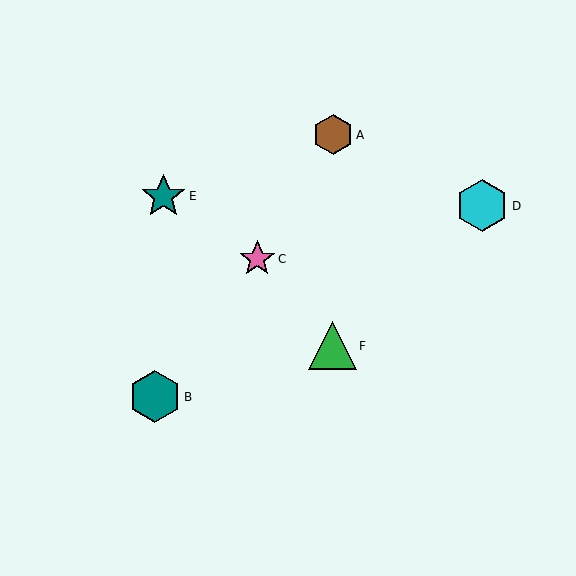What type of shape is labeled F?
Shape F is a green triangle.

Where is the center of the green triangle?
The center of the green triangle is at (332, 346).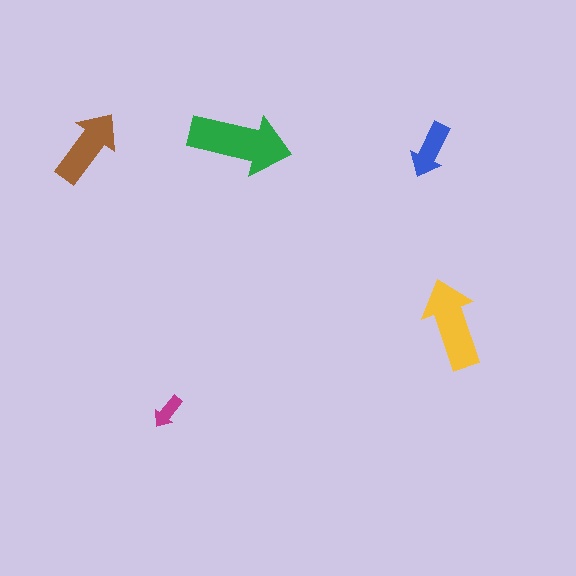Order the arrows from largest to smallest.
the green one, the yellow one, the brown one, the blue one, the magenta one.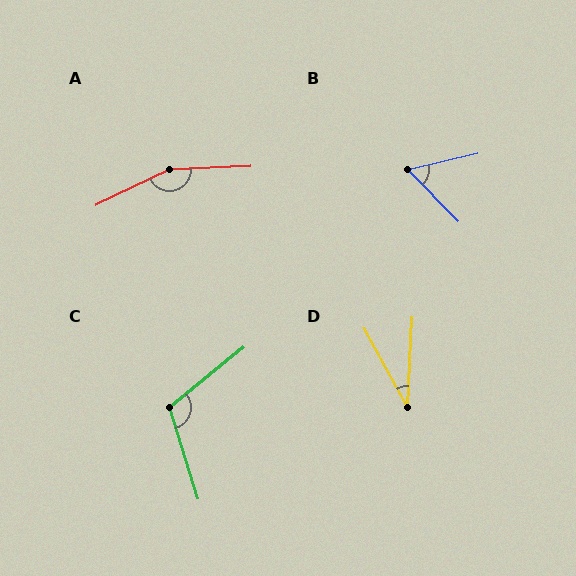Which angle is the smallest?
D, at approximately 31 degrees.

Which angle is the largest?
A, at approximately 157 degrees.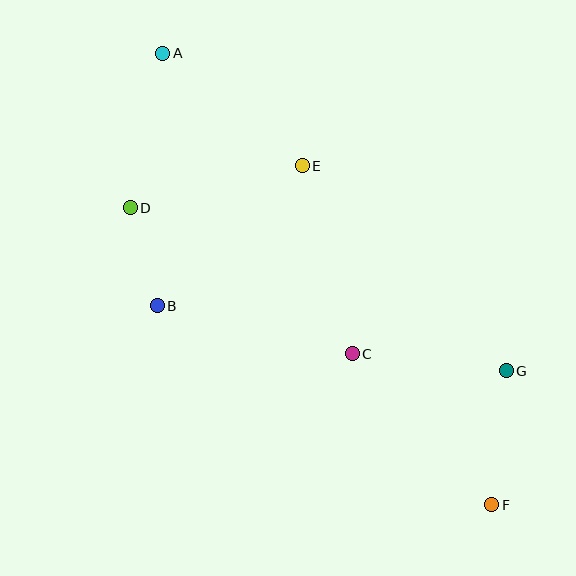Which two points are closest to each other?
Points B and D are closest to each other.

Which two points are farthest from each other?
Points A and F are farthest from each other.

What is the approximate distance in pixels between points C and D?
The distance between C and D is approximately 266 pixels.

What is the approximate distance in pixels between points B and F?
The distance between B and F is approximately 389 pixels.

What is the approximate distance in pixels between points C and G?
The distance between C and G is approximately 155 pixels.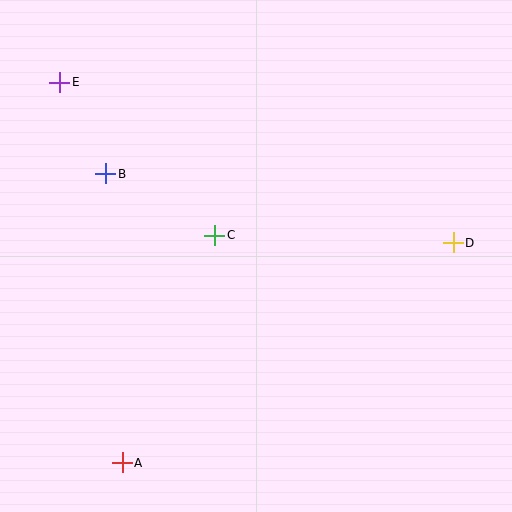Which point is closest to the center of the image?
Point C at (215, 235) is closest to the center.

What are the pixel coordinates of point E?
Point E is at (60, 82).